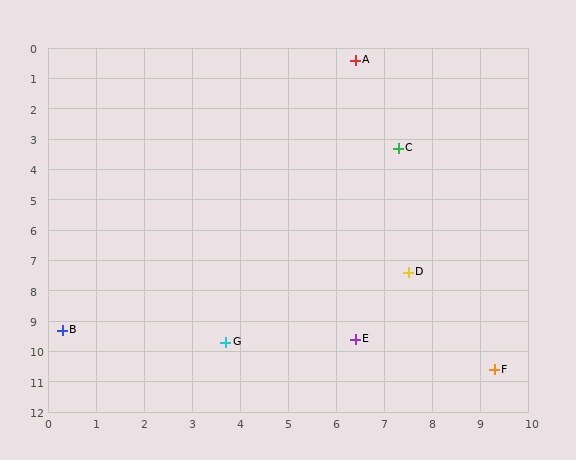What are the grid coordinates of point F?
Point F is at approximately (9.3, 10.6).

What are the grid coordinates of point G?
Point G is at approximately (3.7, 9.7).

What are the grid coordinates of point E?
Point E is at approximately (6.4, 9.6).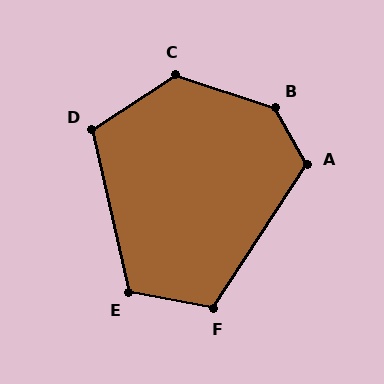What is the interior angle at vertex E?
Approximately 114 degrees (obtuse).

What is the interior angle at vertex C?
Approximately 129 degrees (obtuse).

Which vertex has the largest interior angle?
B, at approximately 138 degrees.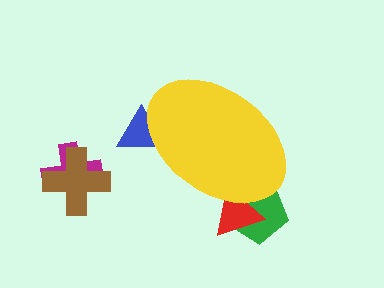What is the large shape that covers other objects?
A yellow ellipse.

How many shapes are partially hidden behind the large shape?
3 shapes are partially hidden.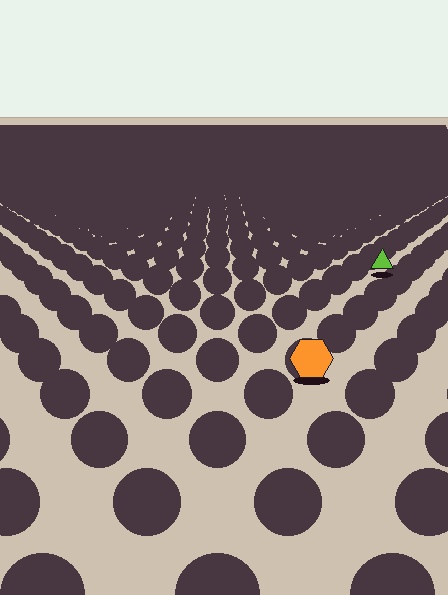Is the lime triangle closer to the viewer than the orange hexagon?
No. The orange hexagon is closer — you can tell from the texture gradient: the ground texture is coarser near it.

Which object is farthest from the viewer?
The lime triangle is farthest from the viewer. It appears smaller and the ground texture around it is denser.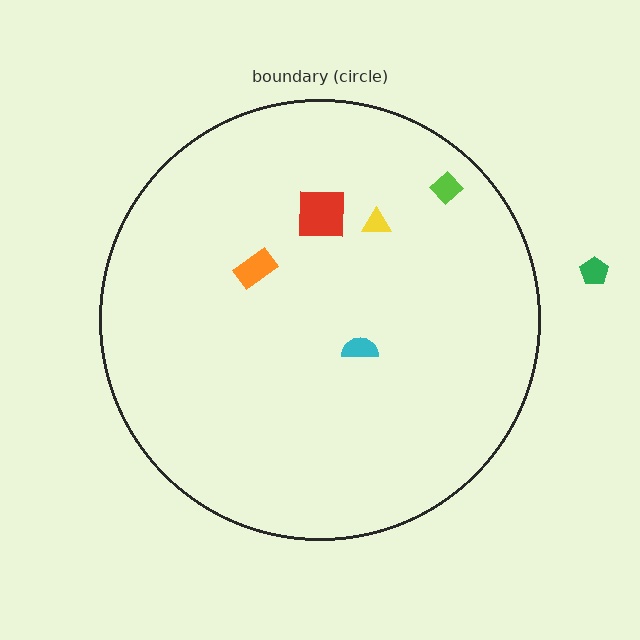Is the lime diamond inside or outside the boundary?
Inside.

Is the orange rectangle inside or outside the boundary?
Inside.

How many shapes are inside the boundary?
5 inside, 1 outside.